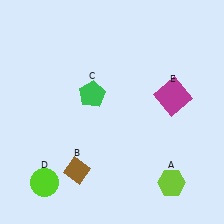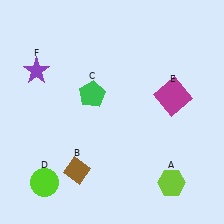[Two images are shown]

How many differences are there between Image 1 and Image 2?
There is 1 difference between the two images.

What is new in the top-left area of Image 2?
A purple star (F) was added in the top-left area of Image 2.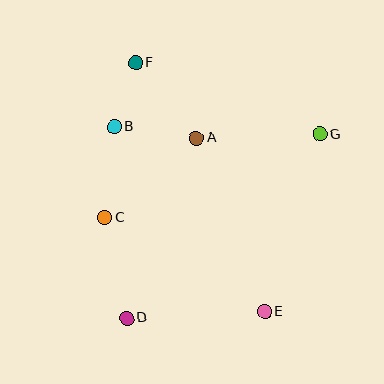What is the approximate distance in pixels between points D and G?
The distance between D and G is approximately 267 pixels.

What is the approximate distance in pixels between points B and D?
The distance between B and D is approximately 192 pixels.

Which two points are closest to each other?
Points B and F are closest to each other.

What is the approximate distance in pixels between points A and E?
The distance between A and E is approximately 187 pixels.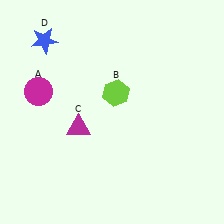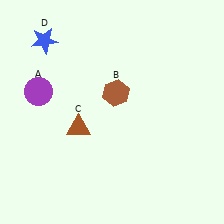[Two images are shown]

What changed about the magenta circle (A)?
In Image 1, A is magenta. In Image 2, it changed to purple.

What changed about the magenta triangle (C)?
In Image 1, C is magenta. In Image 2, it changed to brown.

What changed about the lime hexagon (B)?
In Image 1, B is lime. In Image 2, it changed to brown.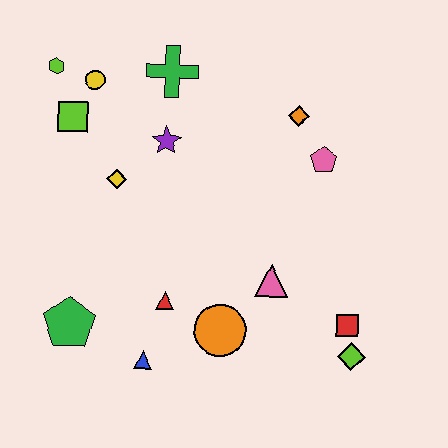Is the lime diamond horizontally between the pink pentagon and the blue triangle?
No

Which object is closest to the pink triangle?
The orange circle is closest to the pink triangle.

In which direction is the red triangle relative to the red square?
The red triangle is to the left of the red square.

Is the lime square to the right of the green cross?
No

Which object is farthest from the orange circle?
The lime hexagon is farthest from the orange circle.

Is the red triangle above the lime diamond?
Yes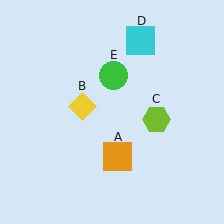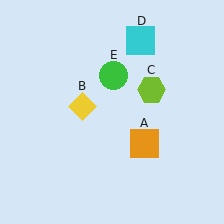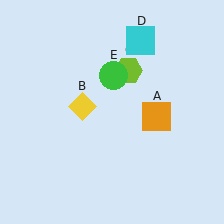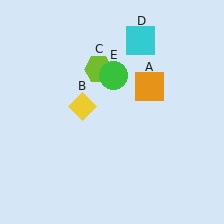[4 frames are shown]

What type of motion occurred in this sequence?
The orange square (object A), lime hexagon (object C) rotated counterclockwise around the center of the scene.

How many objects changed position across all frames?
2 objects changed position: orange square (object A), lime hexagon (object C).